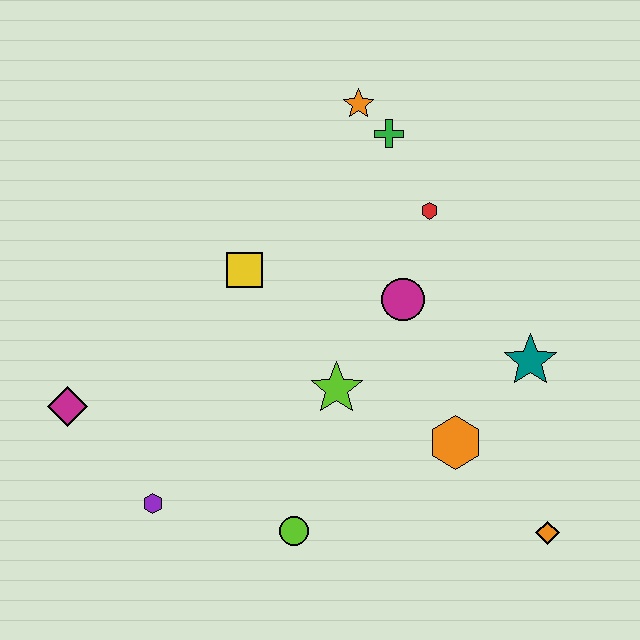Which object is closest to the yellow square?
The lime star is closest to the yellow square.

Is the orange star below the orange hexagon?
No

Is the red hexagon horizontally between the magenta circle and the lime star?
No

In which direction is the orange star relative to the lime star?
The orange star is above the lime star.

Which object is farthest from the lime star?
The orange star is farthest from the lime star.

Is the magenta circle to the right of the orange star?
Yes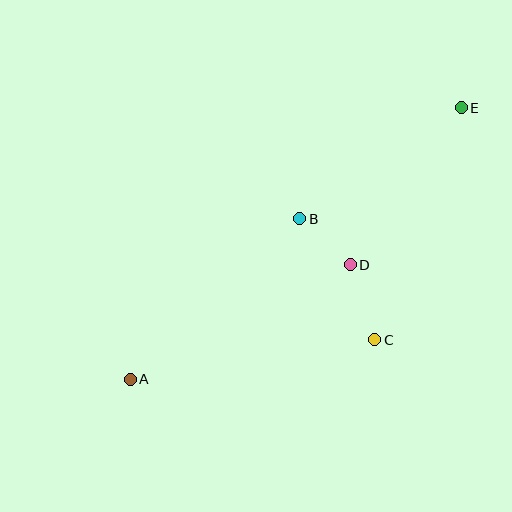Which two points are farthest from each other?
Points A and E are farthest from each other.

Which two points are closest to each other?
Points B and D are closest to each other.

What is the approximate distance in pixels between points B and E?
The distance between B and E is approximately 196 pixels.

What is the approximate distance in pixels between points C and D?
The distance between C and D is approximately 79 pixels.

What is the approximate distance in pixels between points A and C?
The distance between A and C is approximately 248 pixels.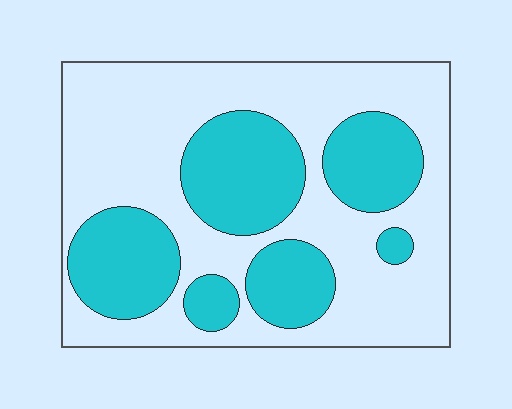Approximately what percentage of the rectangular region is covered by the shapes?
Approximately 35%.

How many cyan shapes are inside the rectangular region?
6.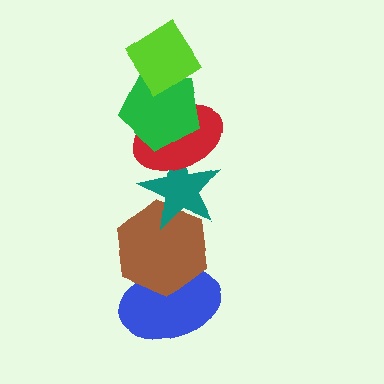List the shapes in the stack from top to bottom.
From top to bottom: the lime diamond, the green pentagon, the red ellipse, the teal star, the brown hexagon, the blue ellipse.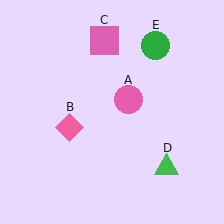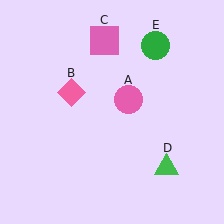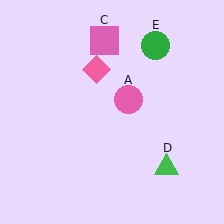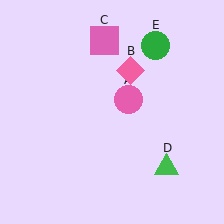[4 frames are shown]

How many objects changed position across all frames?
1 object changed position: pink diamond (object B).